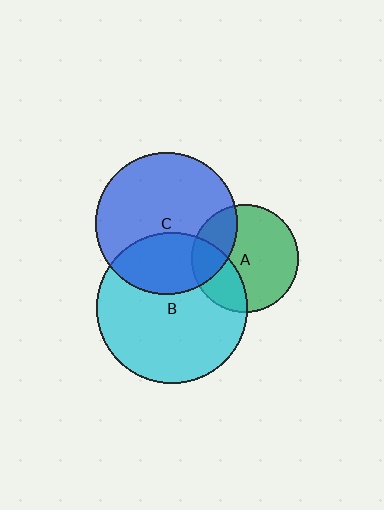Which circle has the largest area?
Circle B (cyan).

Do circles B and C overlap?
Yes.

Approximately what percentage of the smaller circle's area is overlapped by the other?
Approximately 35%.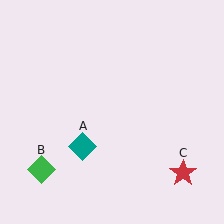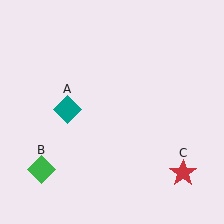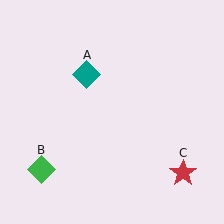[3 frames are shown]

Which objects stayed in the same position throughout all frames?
Green diamond (object B) and red star (object C) remained stationary.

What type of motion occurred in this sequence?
The teal diamond (object A) rotated clockwise around the center of the scene.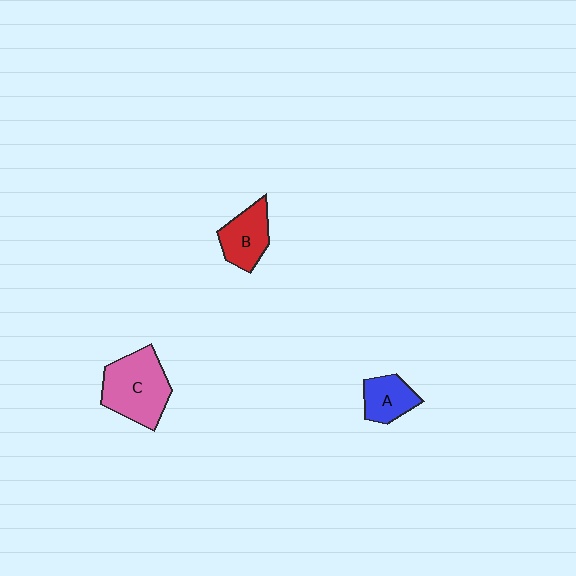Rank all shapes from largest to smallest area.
From largest to smallest: C (pink), B (red), A (blue).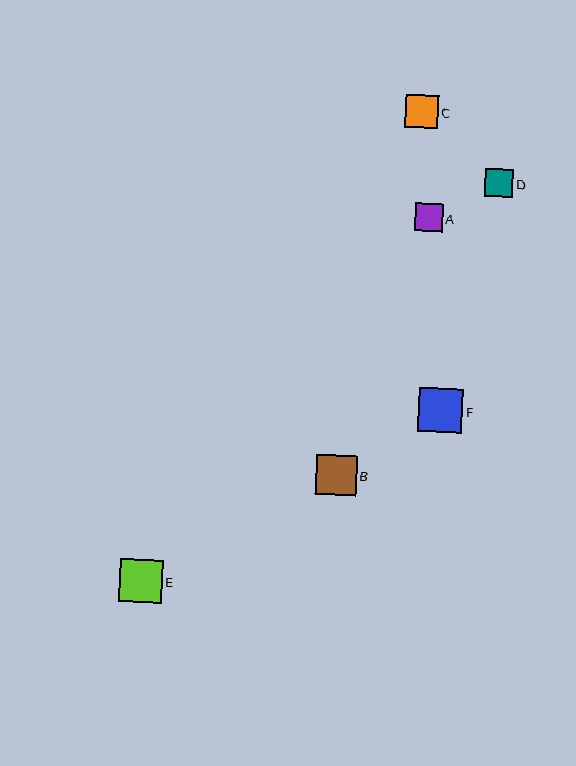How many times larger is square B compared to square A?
Square B is approximately 1.5 times the size of square A.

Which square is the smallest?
Square A is the smallest with a size of approximately 27 pixels.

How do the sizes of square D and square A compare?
Square D and square A are approximately the same size.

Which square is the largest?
Square F is the largest with a size of approximately 44 pixels.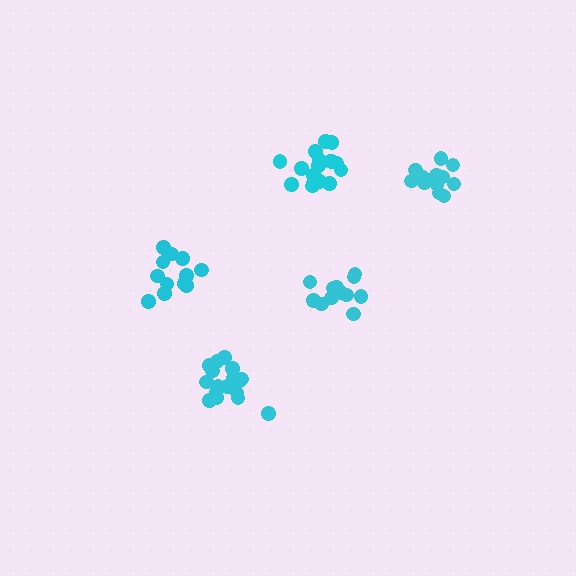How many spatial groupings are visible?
There are 5 spatial groupings.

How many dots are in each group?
Group 1: 13 dots, Group 2: 17 dots, Group 3: 12 dots, Group 4: 13 dots, Group 5: 18 dots (73 total).